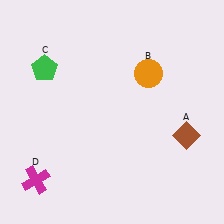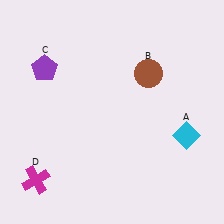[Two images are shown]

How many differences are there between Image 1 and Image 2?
There are 3 differences between the two images.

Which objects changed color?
A changed from brown to cyan. B changed from orange to brown. C changed from green to purple.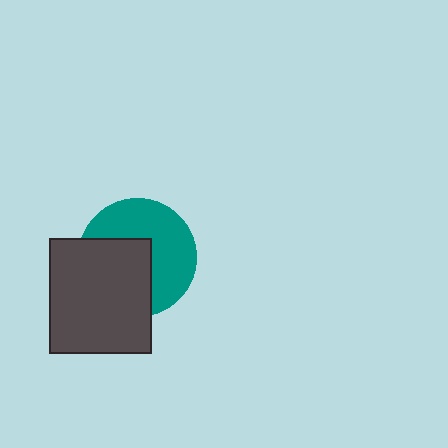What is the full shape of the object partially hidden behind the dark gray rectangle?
The partially hidden object is a teal circle.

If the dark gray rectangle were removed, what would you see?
You would see the complete teal circle.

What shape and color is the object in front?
The object in front is a dark gray rectangle.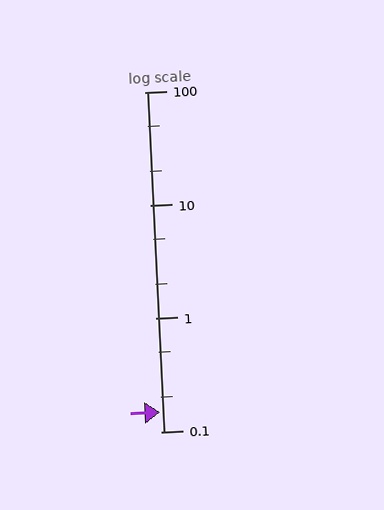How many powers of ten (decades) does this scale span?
The scale spans 3 decades, from 0.1 to 100.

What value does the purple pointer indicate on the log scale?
The pointer indicates approximately 0.15.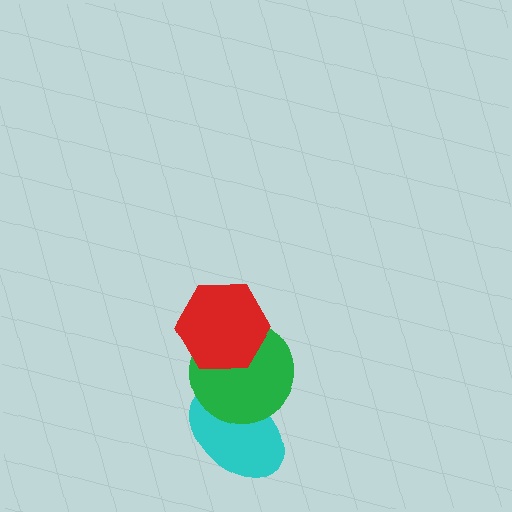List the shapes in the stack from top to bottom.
From top to bottom: the red hexagon, the green circle, the cyan ellipse.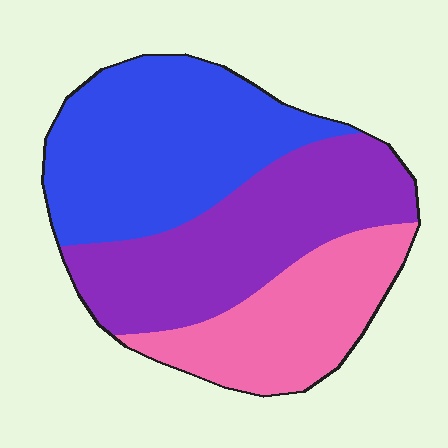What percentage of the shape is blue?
Blue takes up about three eighths (3/8) of the shape.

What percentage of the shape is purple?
Purple covers about 35% of the shape.